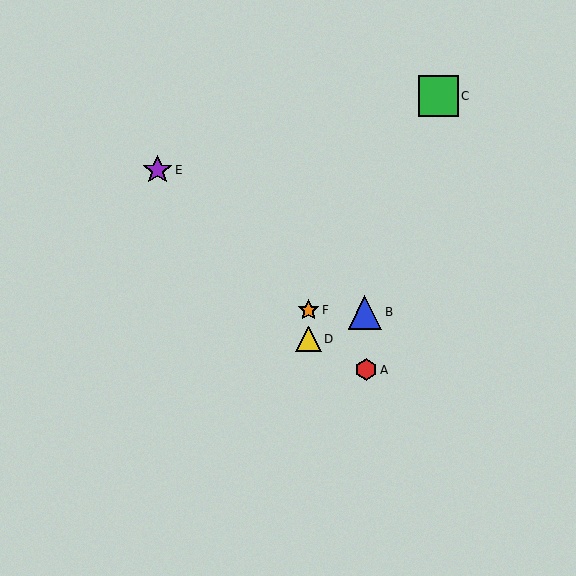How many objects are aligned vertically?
2 objects (D, F) are aligned vertically.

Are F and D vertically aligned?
Yes, both are at x≈308.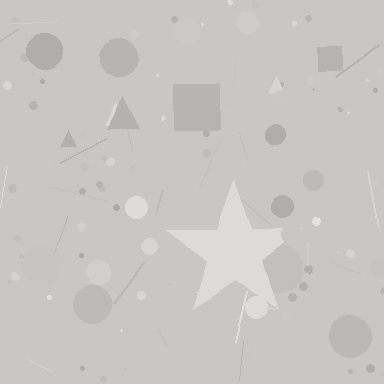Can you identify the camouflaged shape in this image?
The camouflaged shape is a star.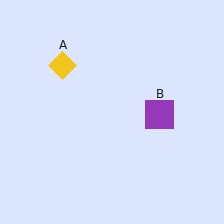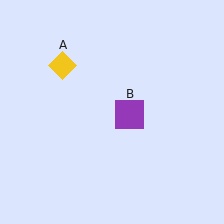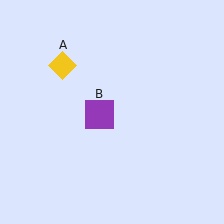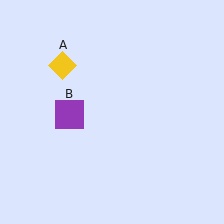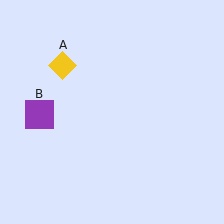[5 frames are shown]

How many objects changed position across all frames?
1 object changed position: purple square (object B).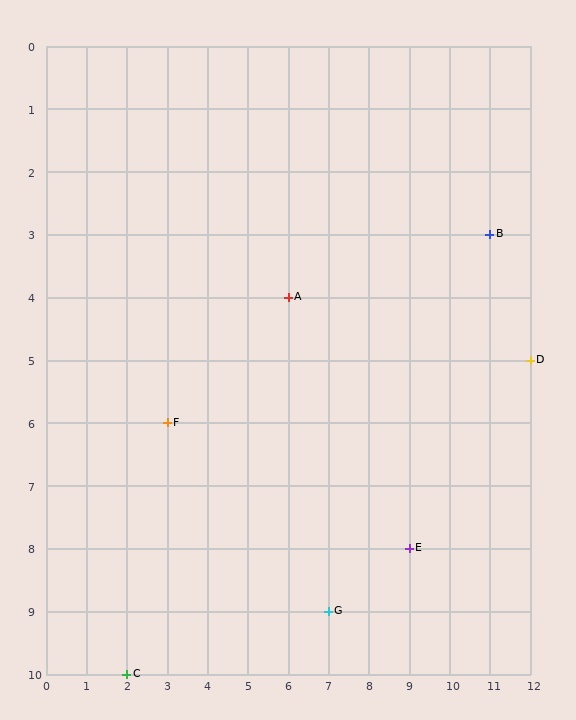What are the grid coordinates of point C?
Point C is at grid coordinates (2, 10).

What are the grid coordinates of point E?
Point E is at grid coordinates (9, 8).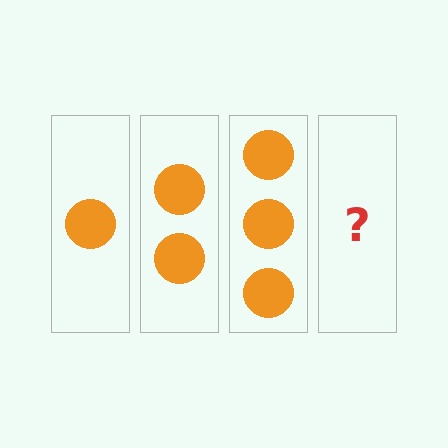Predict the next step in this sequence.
The next step is 4 circles.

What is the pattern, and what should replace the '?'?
The pattern is that each step adds one more circle. The '?' should be 4 circles.